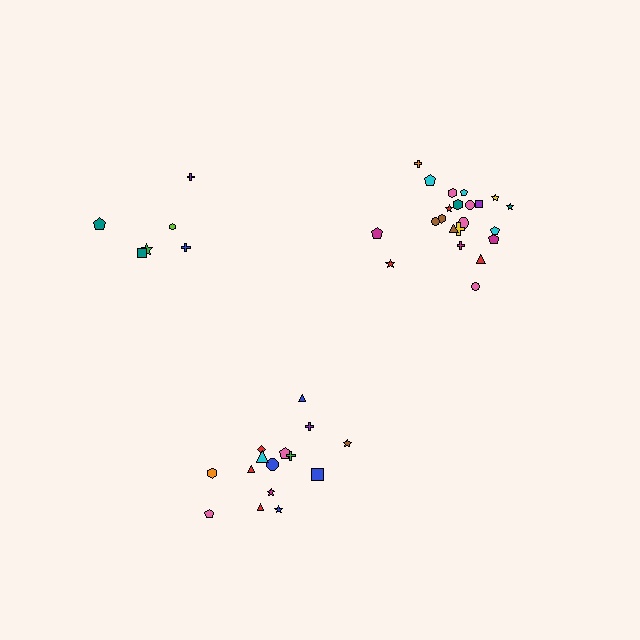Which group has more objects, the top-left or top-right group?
The top-right group.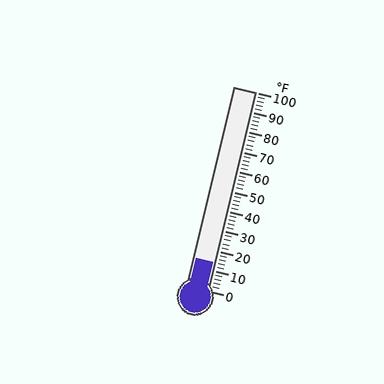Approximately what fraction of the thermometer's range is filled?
The thermometer is filled to approximately 15% of its range.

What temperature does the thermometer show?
The thermometer shows approximately 14°F.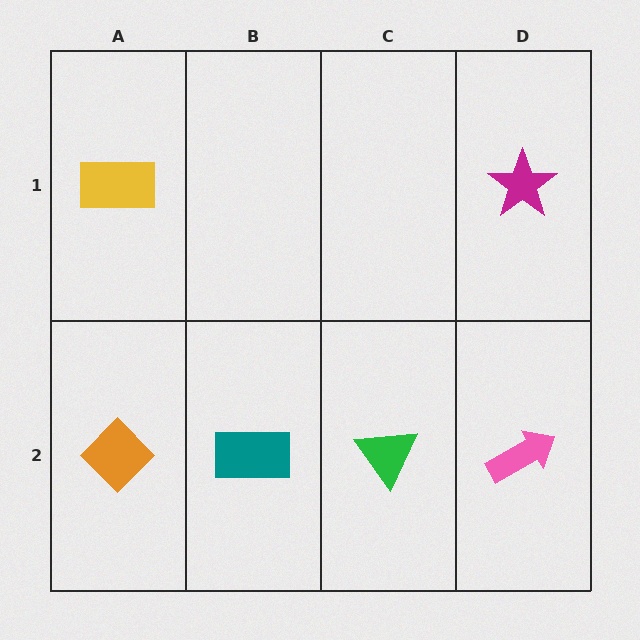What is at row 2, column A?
An orange diamond.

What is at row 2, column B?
A teal rectangle.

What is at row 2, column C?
A green triangle.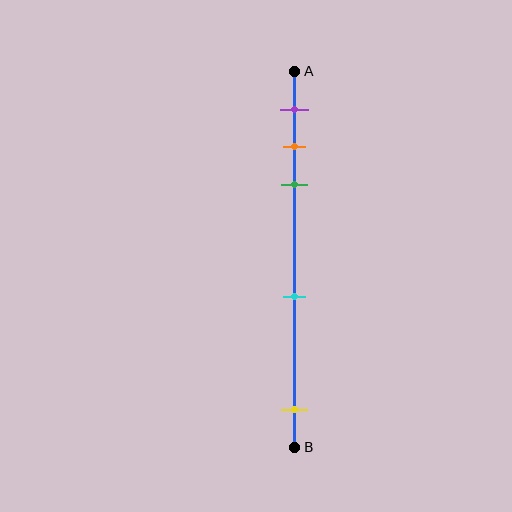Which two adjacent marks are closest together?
The orange and green marks are the closest adjacent pair.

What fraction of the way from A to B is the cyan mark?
The cyan mark is approximately 60% (0.6) of the way from A to B.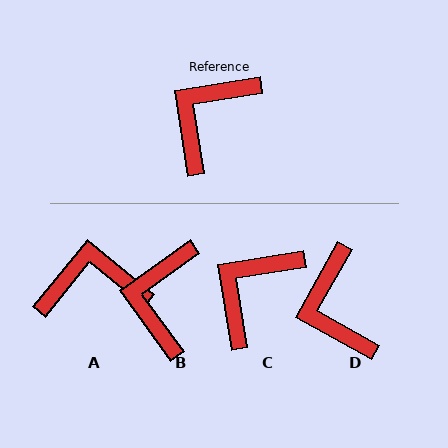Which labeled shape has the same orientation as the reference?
C.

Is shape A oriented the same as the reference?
No, it is off by about 48 degrees.